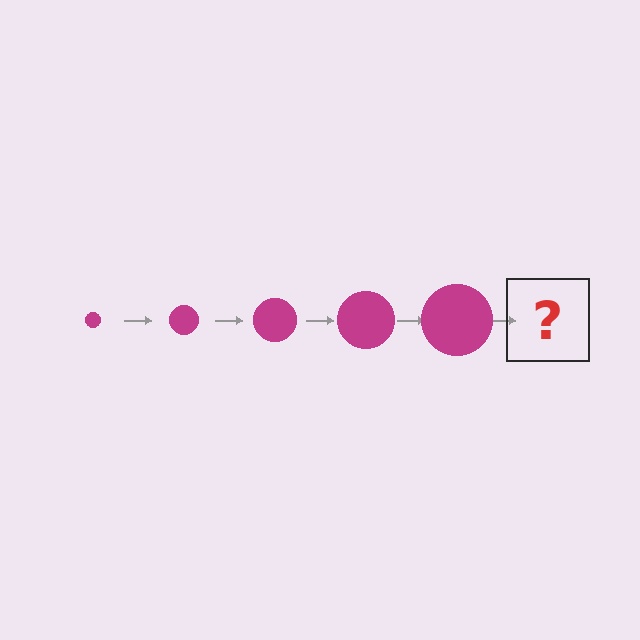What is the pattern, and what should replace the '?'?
The pattern is that the circle gets progressively larger each step. The '?' should be a magenta circle, larger than the previous one.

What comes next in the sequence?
The next element should be a magenta circle, larger than the previous one.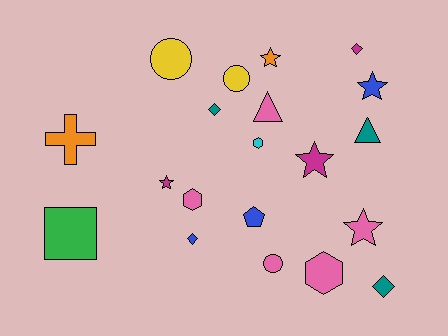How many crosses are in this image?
There is 1 cross.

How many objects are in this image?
There are 20 objects.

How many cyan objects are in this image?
There is 1 cyan object.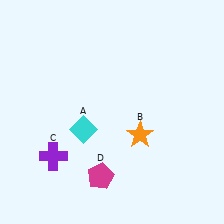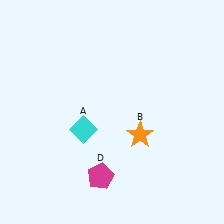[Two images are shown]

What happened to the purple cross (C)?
The purple cross (C) was removed in Image 2. It was in the bottom-left area of Image 1.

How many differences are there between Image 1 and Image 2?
There is 1 difference between the two images.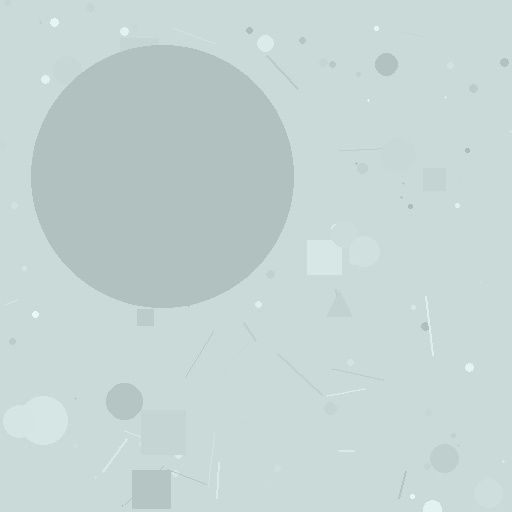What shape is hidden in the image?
A circle is hidden in the image.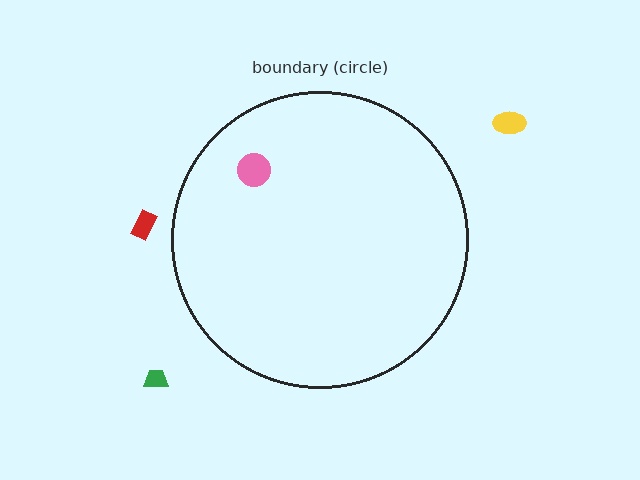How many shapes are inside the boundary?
1 inside, 3 outside.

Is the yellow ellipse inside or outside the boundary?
Outside.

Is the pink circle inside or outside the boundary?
Inside.